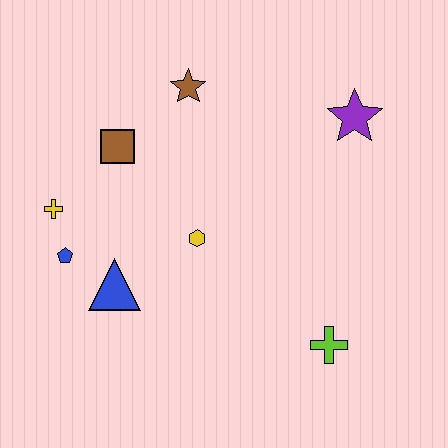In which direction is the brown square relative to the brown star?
The brown square is to the left of the brown star.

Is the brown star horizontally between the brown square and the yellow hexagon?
Yes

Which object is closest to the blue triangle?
The blue pentagon is closest to the blue triangle.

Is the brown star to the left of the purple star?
Yes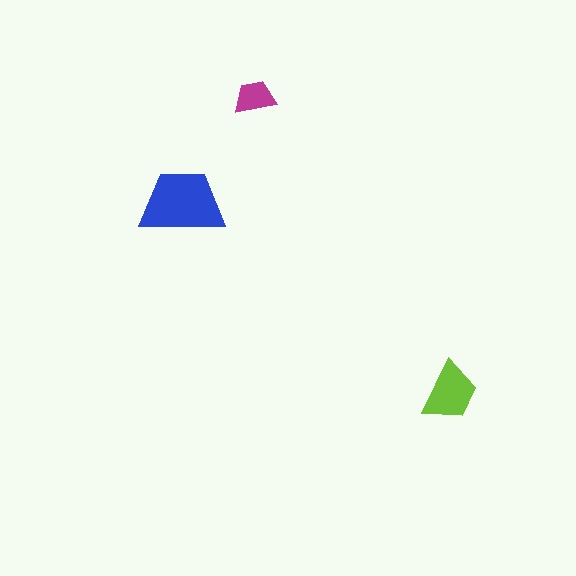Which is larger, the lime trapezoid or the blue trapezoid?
The blue one.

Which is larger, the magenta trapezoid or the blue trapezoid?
The blue one.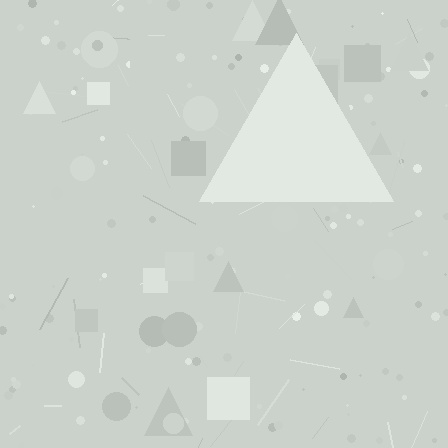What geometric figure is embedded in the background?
A triangle is embedded in the background.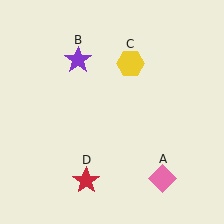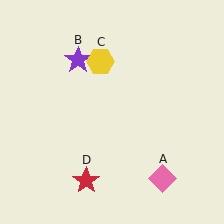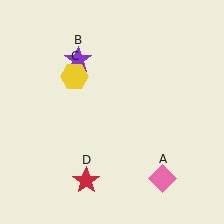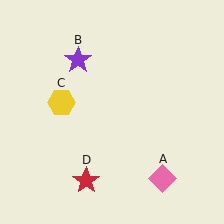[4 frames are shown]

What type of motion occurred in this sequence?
The yellow hexagon (object C) rotated counterclockwise around the center of the scene.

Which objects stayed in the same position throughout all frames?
Pink diamond (object A) and purple star (object B) and red star (object D) remained stationary.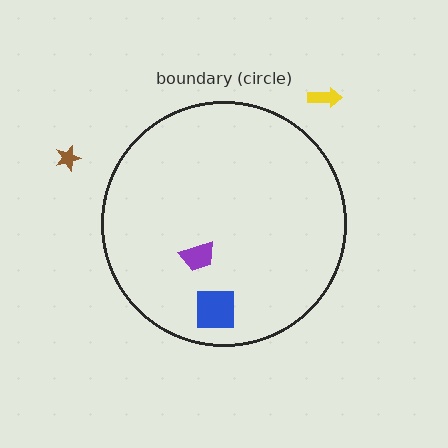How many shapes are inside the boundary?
2 inside, 2 outside.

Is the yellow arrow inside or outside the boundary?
Outside.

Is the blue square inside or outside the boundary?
Inside.